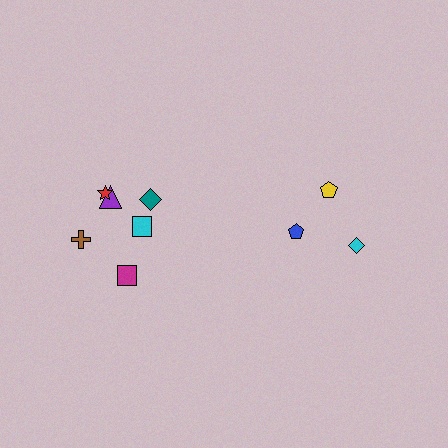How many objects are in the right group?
There are 3 objects.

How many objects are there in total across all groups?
There are 9 objects.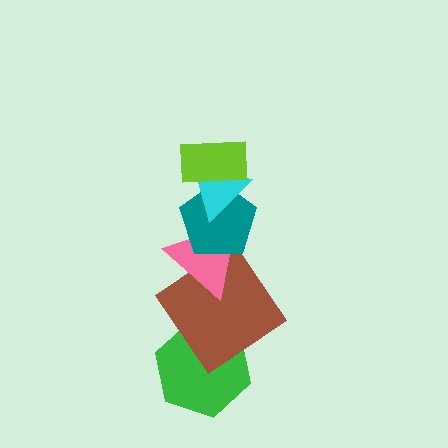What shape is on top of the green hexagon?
The brown diamond is on top of the green hexagon.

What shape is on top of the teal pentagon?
The cyan triangle is on top of the teal pentagon.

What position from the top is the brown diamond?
The brown diamond is 5th from the top.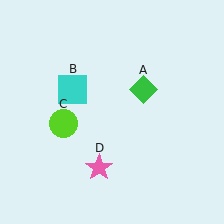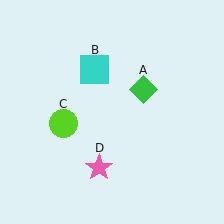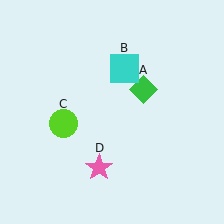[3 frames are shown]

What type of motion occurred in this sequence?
The cyan square (object B) rotated clockwise around the center of the scene.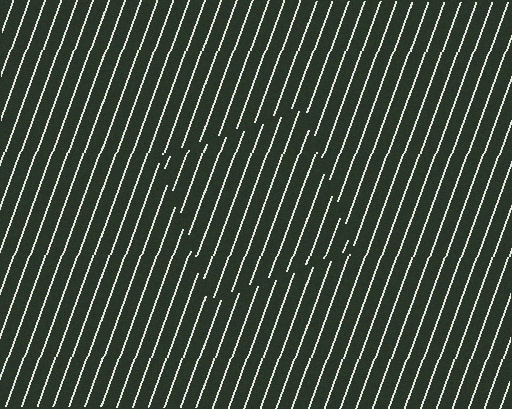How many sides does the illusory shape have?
4 sides — the line-ends trace a square.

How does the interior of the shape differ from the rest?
The interior of the shape contains the same grating, shifted by half a period — the contour is defined by the phase discontinuity where line-ends from the inner and outer gratings abut.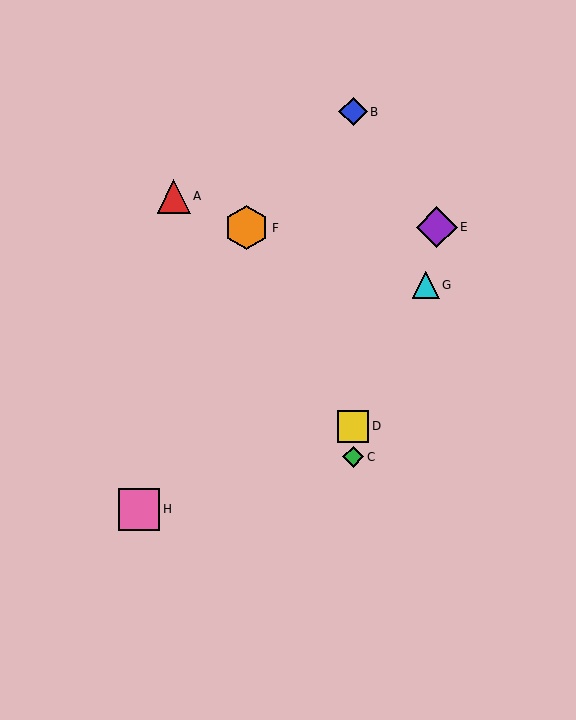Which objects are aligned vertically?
Objects B, C, D are aligned vertically.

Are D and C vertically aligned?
Yes, both are at x≈353.